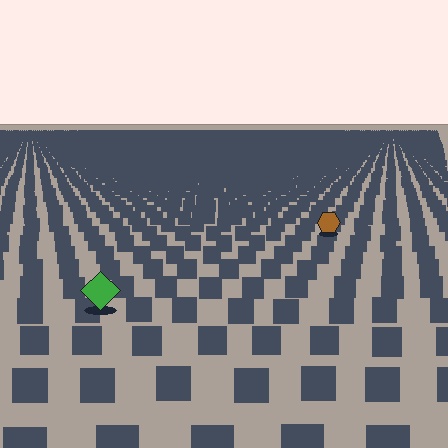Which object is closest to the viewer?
The green diamond is closest. The texture marks near it are larger and more spread out.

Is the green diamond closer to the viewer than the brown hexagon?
Yes. The green diamond is closer — you can tell from the texture gradient: the ground texture is coarser near it.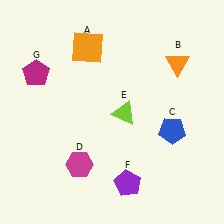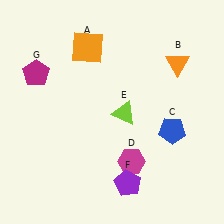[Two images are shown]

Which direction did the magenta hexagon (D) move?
The magenta hexagon (D) moved right.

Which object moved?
The magenta hexagon (D) moved right.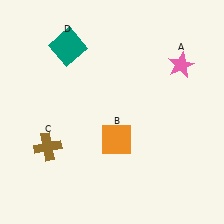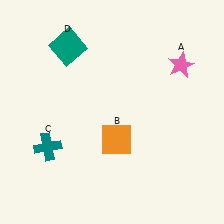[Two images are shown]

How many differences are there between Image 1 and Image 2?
There is 1 difference between the two images.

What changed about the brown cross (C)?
In Image 1, C is brown. In Image 2, it changed to teal.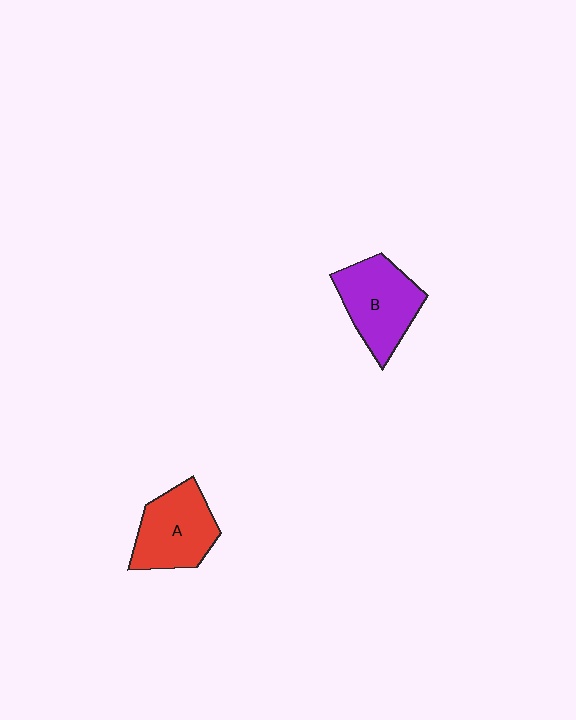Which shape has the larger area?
Shape B (purple).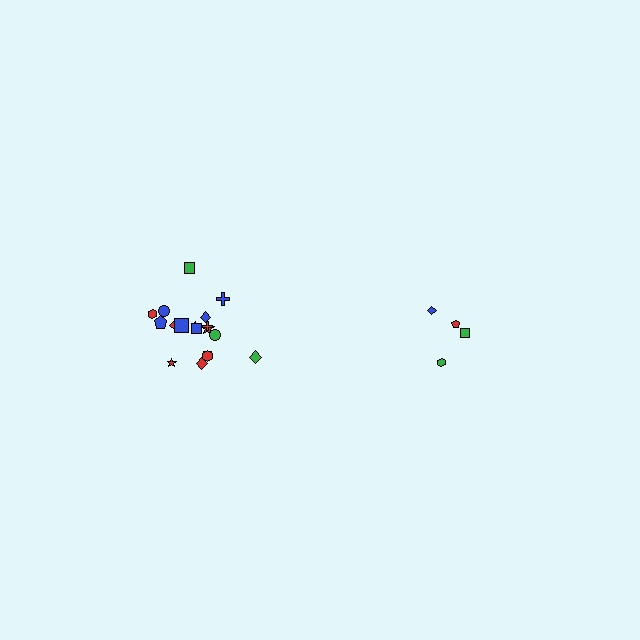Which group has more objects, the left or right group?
The left group.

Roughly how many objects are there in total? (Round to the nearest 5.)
Roughly 20 objects in total.